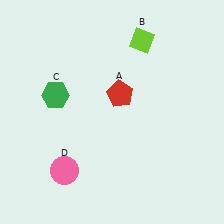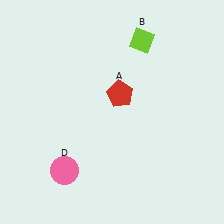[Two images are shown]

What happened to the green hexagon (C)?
The green hexagon (C) was removed in Image 2. It was in the top-left area of Image 1.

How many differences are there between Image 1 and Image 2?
There is 1 difference between the two images.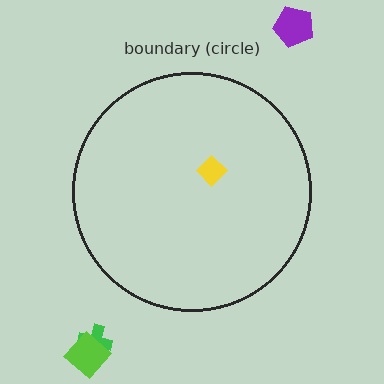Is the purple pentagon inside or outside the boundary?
Outside.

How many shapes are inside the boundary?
1 inside, 3 outside.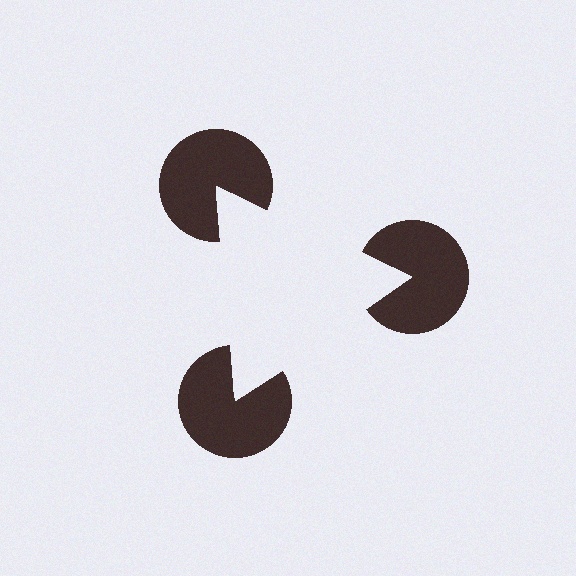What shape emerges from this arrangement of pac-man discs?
An illusory triangle — its edges are inferred from the aligned wedge cuts in the pac-man discs, not physically drawn.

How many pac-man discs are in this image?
There are 3 — one at each vertex of the illusory triangle.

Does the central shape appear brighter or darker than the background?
It typically appears slightly brighter than the background, even though no actual brightness change is drawn.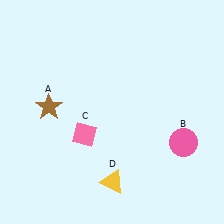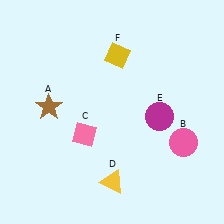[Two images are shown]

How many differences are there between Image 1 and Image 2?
There are 2 differences between the two images.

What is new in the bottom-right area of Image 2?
A magenta circle (E) was added in the bottom-right area of Image 2.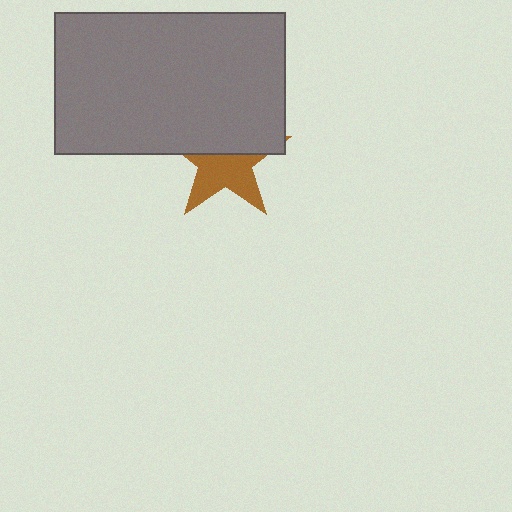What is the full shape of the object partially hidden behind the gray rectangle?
The partially hidden object is a brown star.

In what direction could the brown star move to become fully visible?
The brown star could move down. That would shift it out from behind the gray rectangle entirely.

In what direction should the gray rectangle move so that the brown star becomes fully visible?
The gray rectangle should move up. That is the shortest direction to clear the overlap and leave the brown star fully visible.